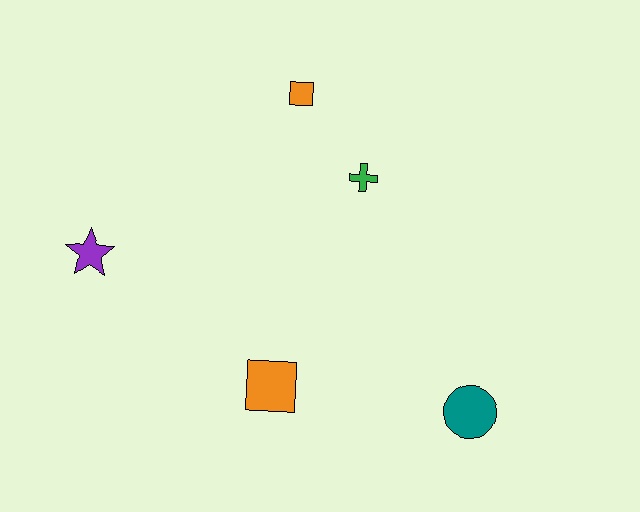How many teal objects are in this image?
There is 1 teal object.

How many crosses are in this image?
There is 1 cross.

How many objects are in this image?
There are 5 objects.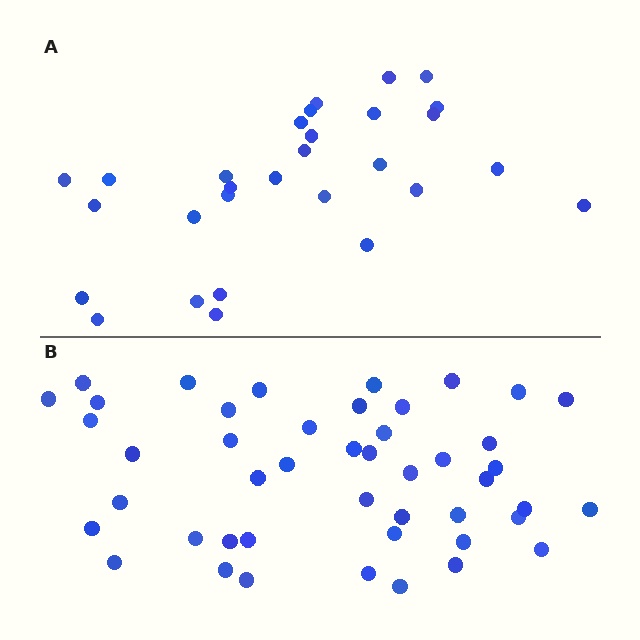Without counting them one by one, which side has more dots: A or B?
Region B (the bottom region) has more dots.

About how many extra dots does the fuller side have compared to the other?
Region B has approximately 15 more dots than region A.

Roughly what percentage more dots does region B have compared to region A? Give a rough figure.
About 60% more.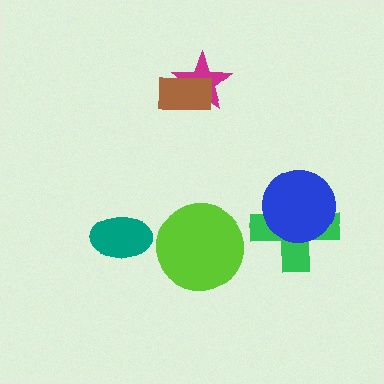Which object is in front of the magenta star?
The brown rectangle is in front of the magenta star.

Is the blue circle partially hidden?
No, no other shape covers it.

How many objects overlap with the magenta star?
1 object overlaps with the magenta star.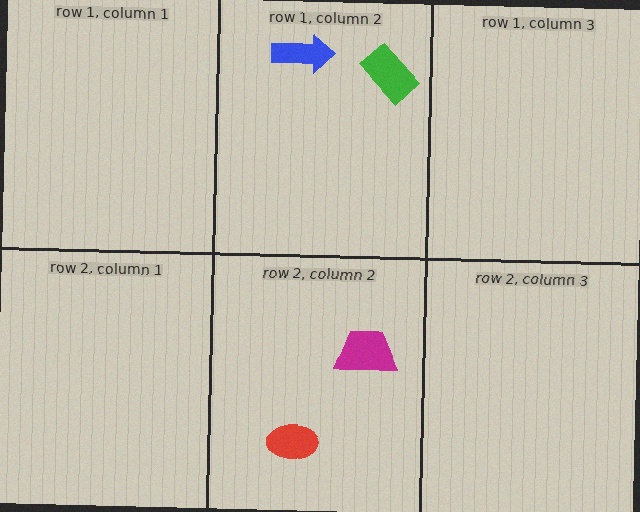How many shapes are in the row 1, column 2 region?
2.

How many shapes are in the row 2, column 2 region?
2.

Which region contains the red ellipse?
The row 2, column 2 region.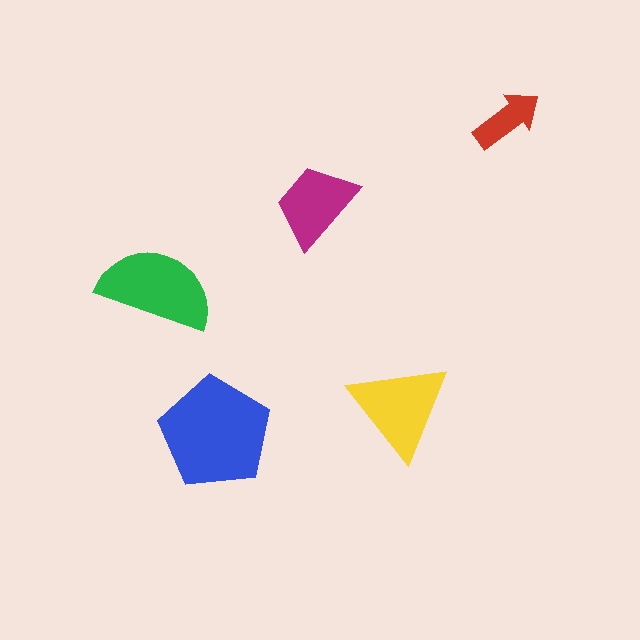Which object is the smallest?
The red arrow.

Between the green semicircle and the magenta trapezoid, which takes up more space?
The green semicircle.